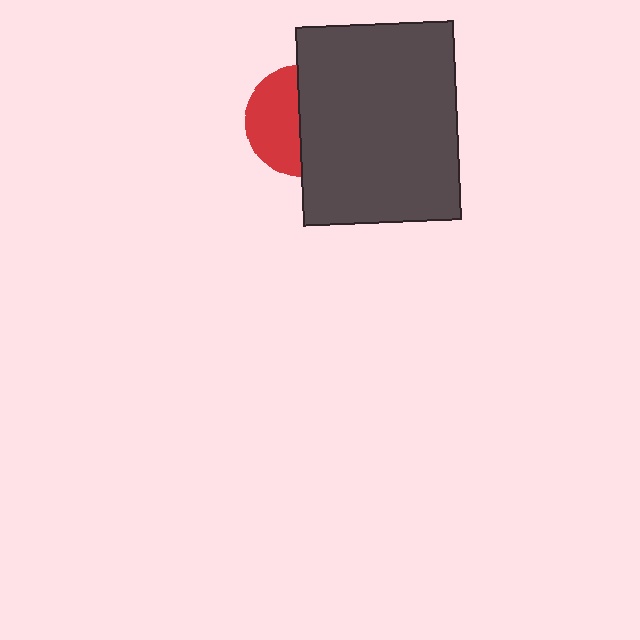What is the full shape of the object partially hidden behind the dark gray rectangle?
The partially hidden object is a red circle.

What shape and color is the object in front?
The object in front is a dark gray rectangle.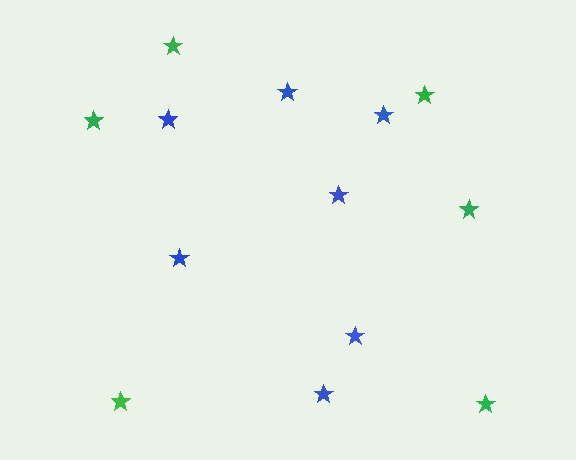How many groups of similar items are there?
There are 2 groups: one group of blue stars (7) and one group of green stars (6).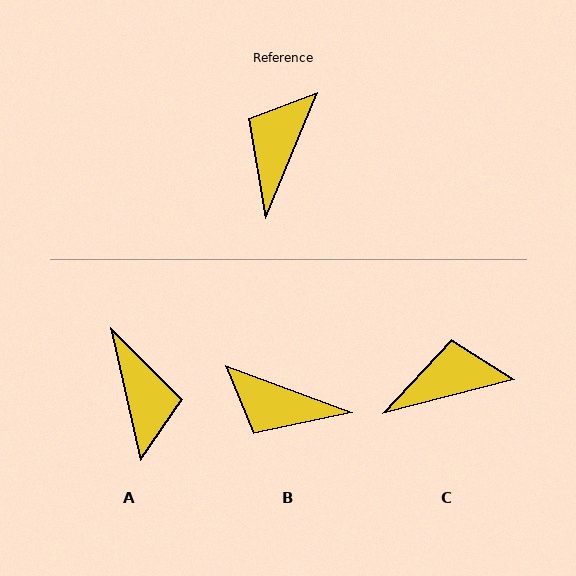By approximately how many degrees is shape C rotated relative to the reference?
Approximately 53 degrees clockwise.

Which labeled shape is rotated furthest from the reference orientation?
A, about 145 degrees away.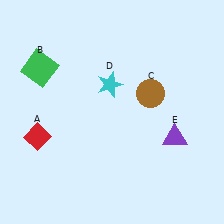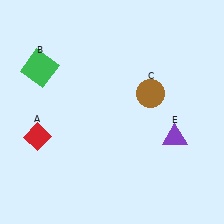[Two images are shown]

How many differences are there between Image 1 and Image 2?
There is 1 difference between the two images.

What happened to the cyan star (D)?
The cyan star (D) was removed in Image 2. It was in the top-left area of Image 1.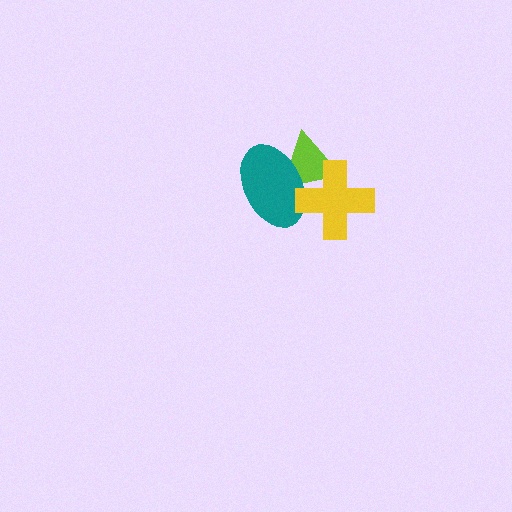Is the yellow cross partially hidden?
No, no other shape covers it.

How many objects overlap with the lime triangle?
2 objects overlap with the lime triangle.